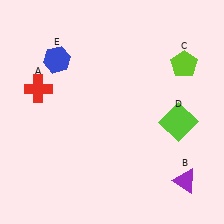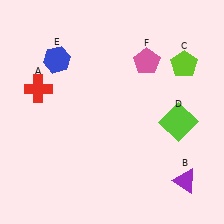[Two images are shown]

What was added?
A pink pentagon (F) was added in Image 2.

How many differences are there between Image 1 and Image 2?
There is 1 difference between the two images.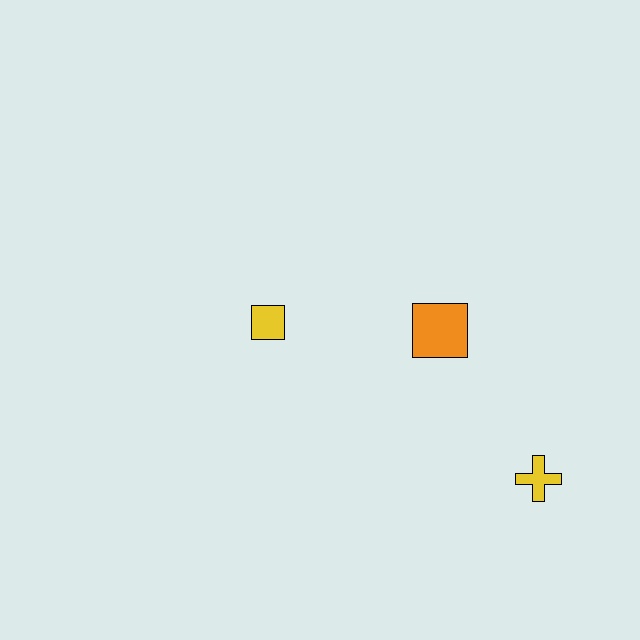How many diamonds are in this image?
There are no diamonds.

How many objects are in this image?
There are 3 objects.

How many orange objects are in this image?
There is 1 orange object.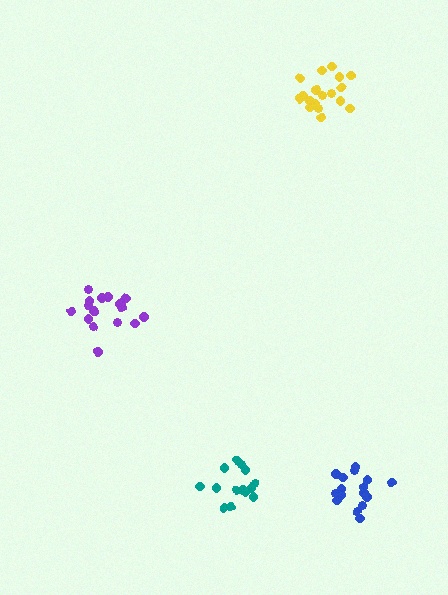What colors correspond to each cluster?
The clusters are colored: teal, blue, yellow, purple.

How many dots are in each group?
Group 1: 14 dots, Group 2: 16 dots, Group 3: 18 dots, Group 4: 18 dots (66 total).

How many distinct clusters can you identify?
There are 4 distinct clusters.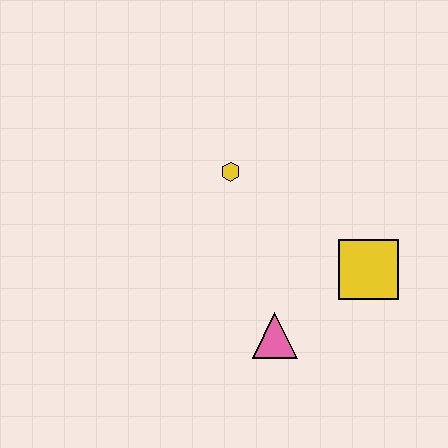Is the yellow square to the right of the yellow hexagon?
Yes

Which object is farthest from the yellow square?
The yellow hexagon is farthest from the yellow square.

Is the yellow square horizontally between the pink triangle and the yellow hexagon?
No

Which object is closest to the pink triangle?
The yellow square is closest to the pink triangle.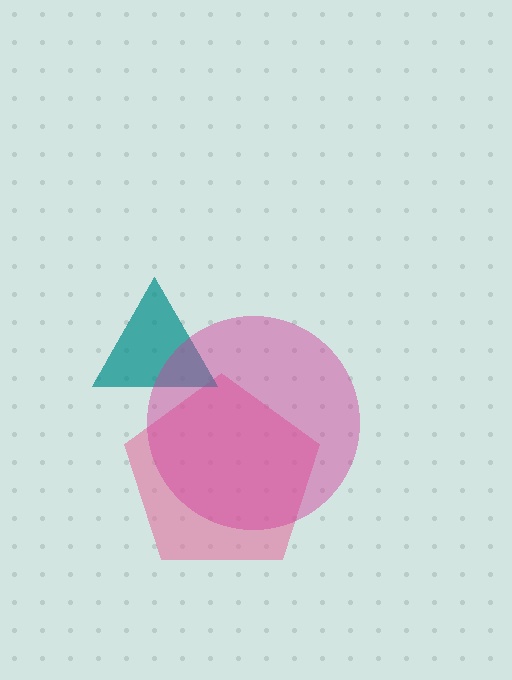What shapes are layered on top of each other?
The layered shapes are: a pink pentagon, a teal triangle, a magenta circle.